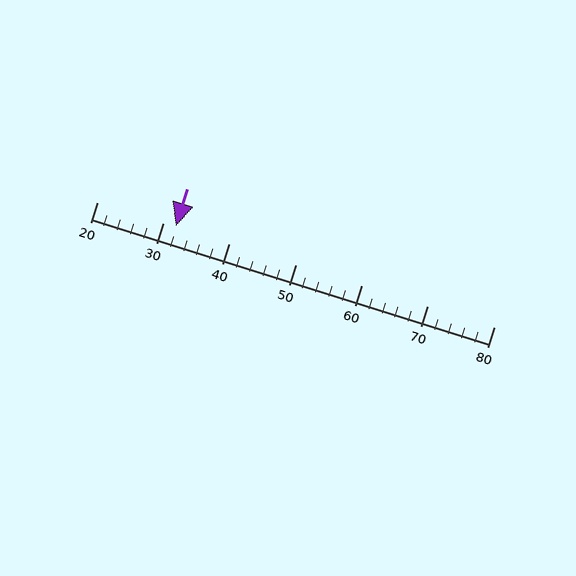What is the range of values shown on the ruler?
The ruler shows values from 20 to 80.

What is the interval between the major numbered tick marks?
The major tick marks are spaced 10 units apart.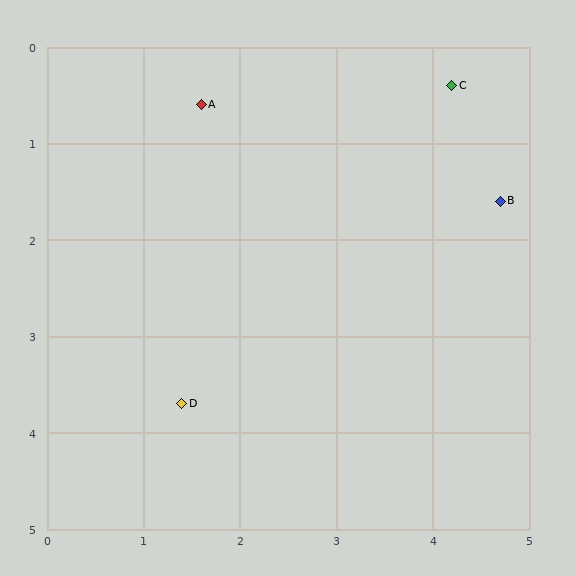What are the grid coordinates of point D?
Point D is at approximately (1.4, 3.7).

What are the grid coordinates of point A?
Point A is at approximately (1.6, 0.6).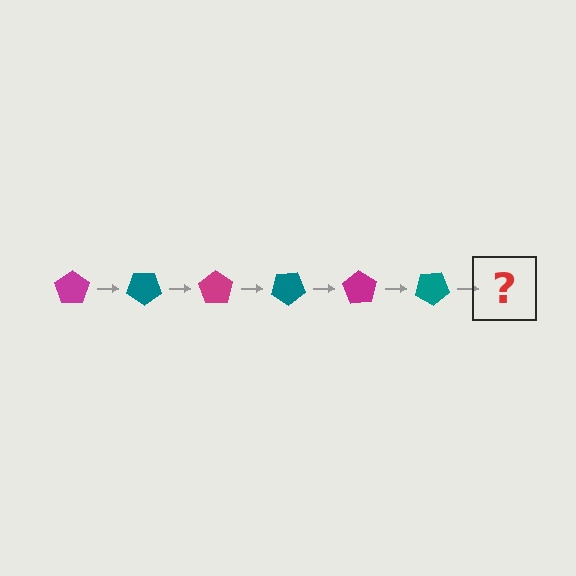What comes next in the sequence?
The next element should be a magenta pentagon, rotated 210 degrees from the start.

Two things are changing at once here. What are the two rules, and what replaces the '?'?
The two rules are that it rotates 35 degrees each step and the color cycles through magenta and teal. The '?' should be a magenta pentagon, rotated 210 degrees from the start.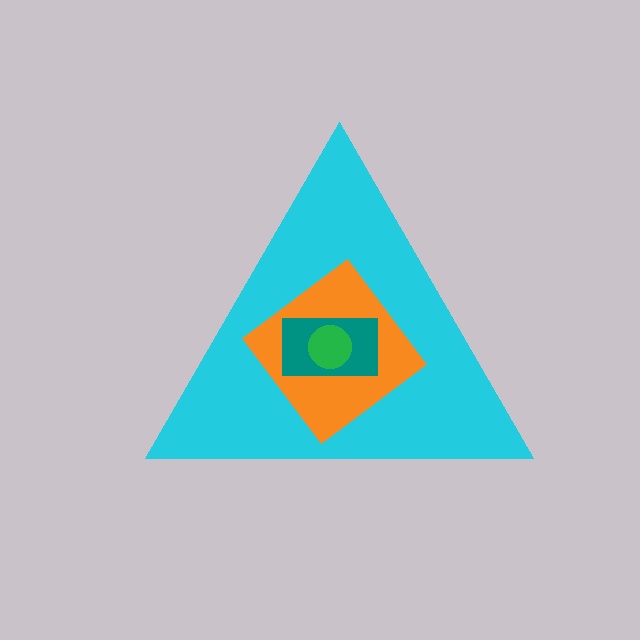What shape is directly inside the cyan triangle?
The orange diamond.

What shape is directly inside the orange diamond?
The teal rectangle.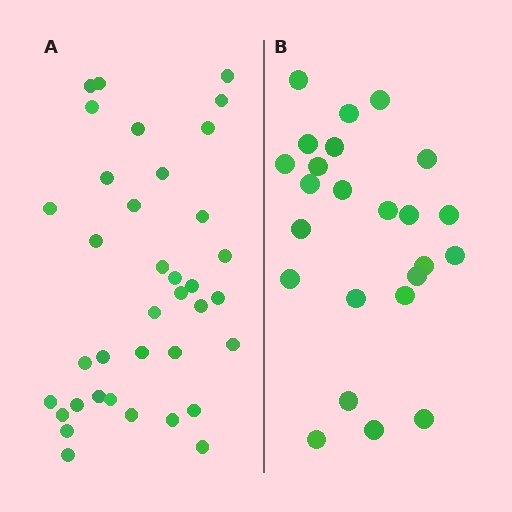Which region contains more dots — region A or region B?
Region A (the left region) has more dots.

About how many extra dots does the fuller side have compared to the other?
Region A has approximately 15 more dots than region B.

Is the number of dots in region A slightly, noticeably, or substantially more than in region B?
Region A has substantially more. The ratio is roughly 1.5 to 1.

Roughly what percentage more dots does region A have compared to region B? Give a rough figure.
About 55% more.